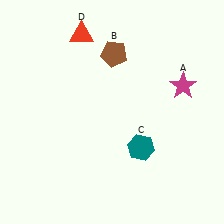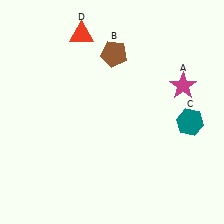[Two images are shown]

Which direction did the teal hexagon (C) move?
The teal hexagon (C) moved right.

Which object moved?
The teal hexagon (C) moved right.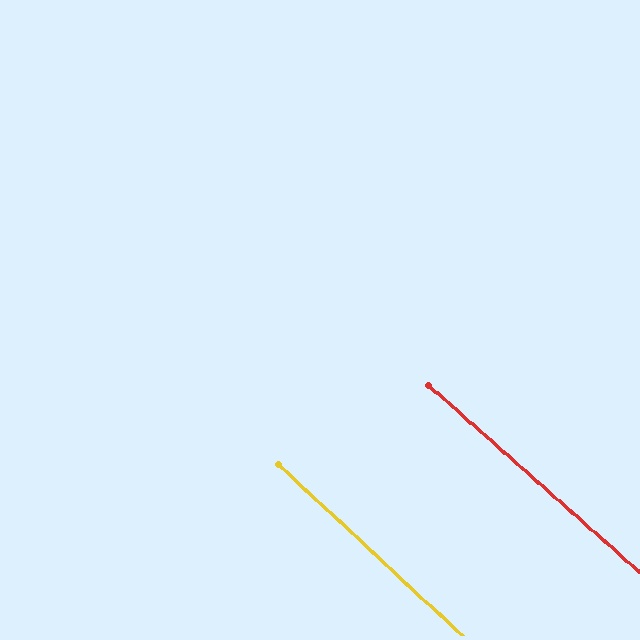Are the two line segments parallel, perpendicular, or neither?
Parallel — their directions differ by only 1.6°.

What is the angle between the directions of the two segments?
Approximately 2 degrees.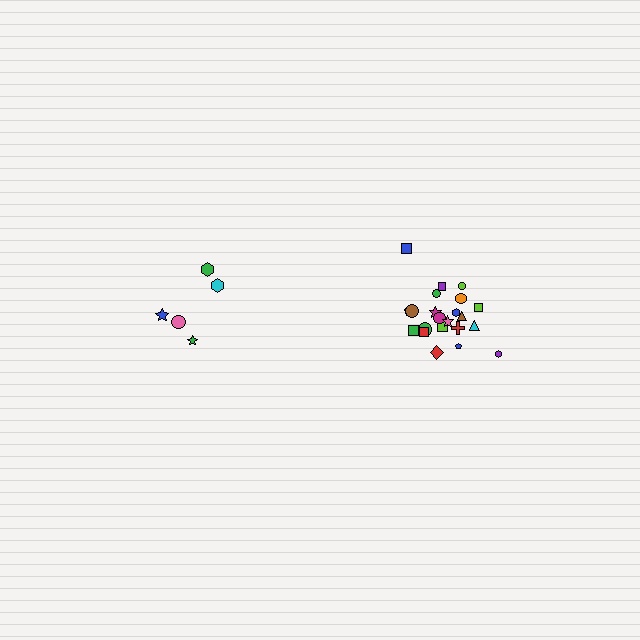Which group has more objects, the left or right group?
The right group.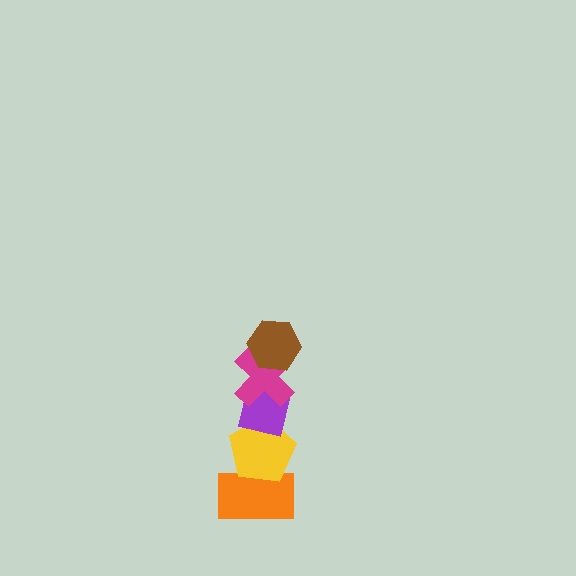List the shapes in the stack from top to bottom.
From top to bottom: the brown hexagon, the magenta cross, the purple square, the yellow pentagon, the orange rectangle.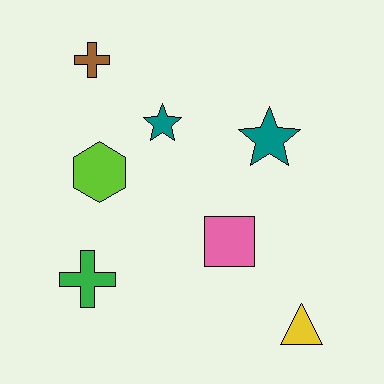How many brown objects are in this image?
There is 1 brown object.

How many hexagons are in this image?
There is 1 hexagon.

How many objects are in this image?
There are 7 objects.